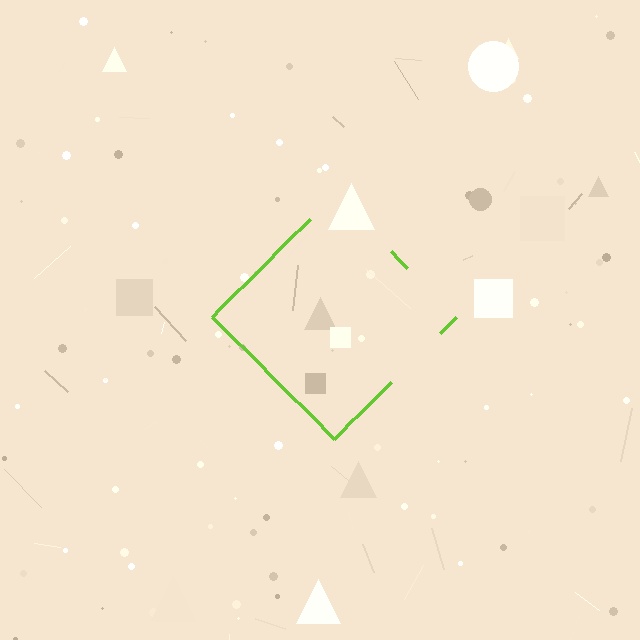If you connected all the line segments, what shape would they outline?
They would outline a diamond.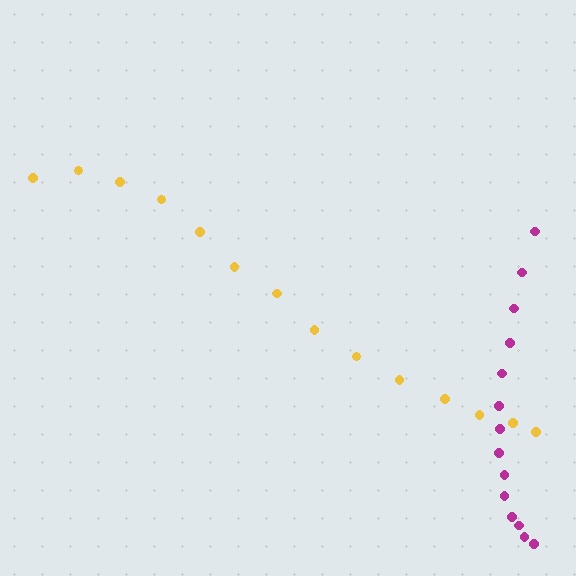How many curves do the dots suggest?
There are 2 distinct paths.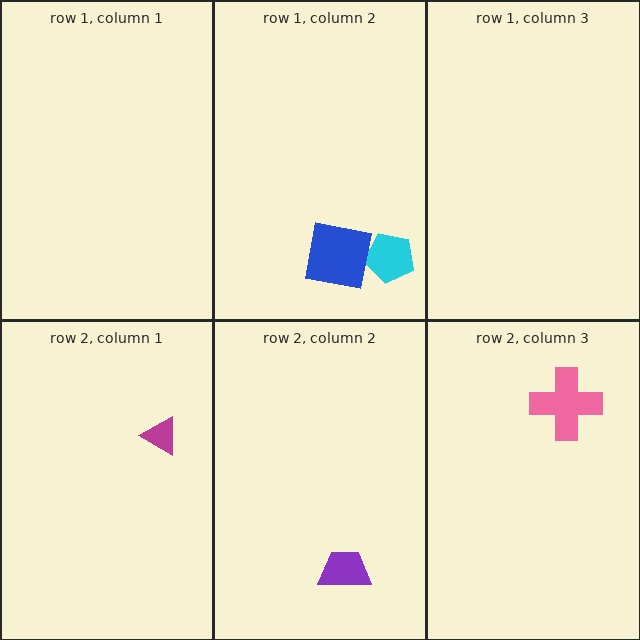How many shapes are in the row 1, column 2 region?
2.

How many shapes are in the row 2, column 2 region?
1.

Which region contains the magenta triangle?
The row 2, column 1 region.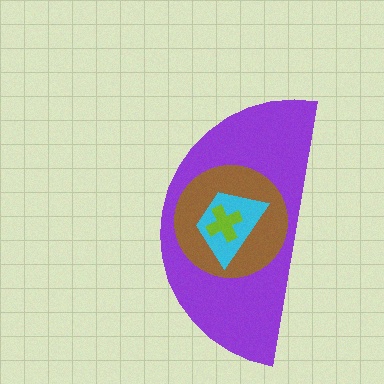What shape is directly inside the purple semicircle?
The brown circle.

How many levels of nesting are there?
4.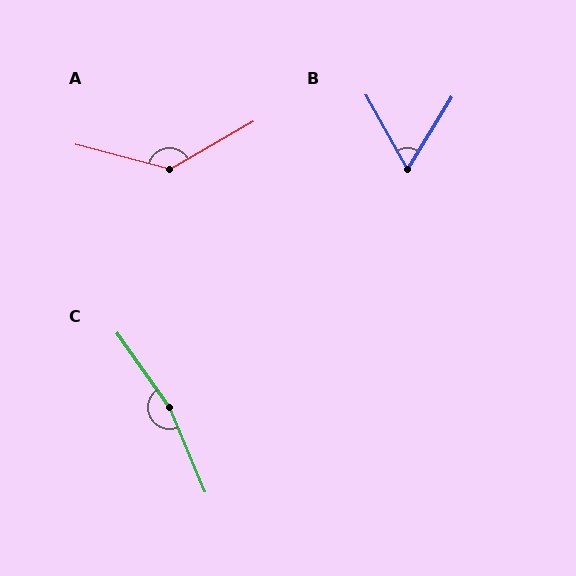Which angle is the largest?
C, at approximately 168 degrees.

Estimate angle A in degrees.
Approximately 135 degrees.